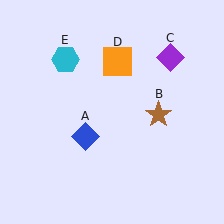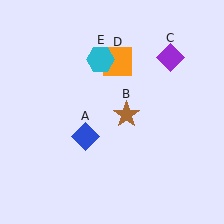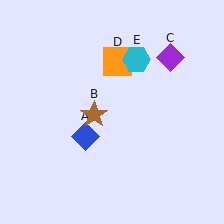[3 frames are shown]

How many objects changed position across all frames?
2 objects changed position: brown star (object B), cyan hexagon (object E).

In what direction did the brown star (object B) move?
The brown star (object B) moved left.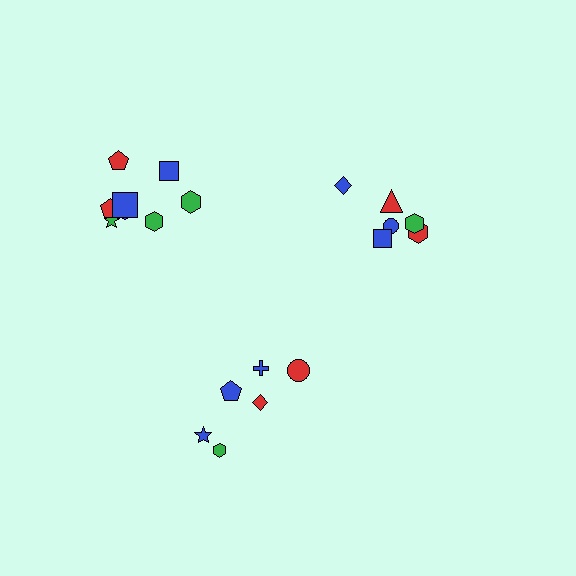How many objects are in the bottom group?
There are 6 objects.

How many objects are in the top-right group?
There are 6 objects.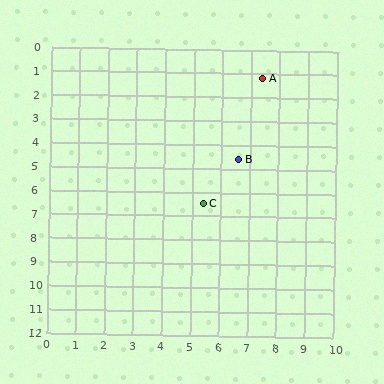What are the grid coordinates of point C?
Point C is at approximately (5.4, 6.5).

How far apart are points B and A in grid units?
Points B and A are about 3.5 grid units apart.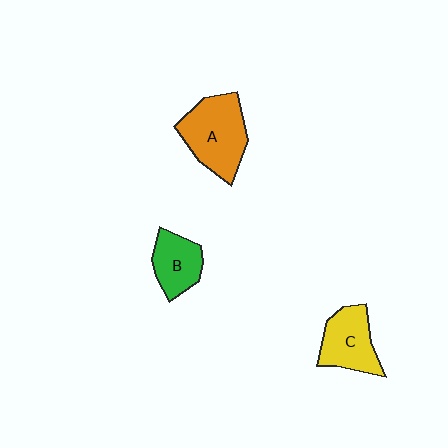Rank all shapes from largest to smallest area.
From largest to smallest: A (orange), C (yellow), B (green).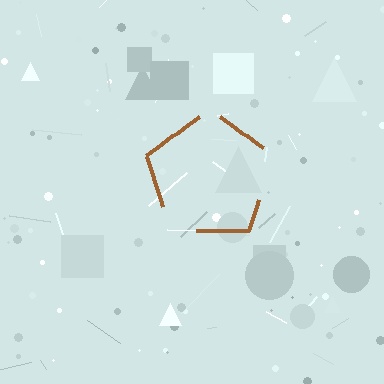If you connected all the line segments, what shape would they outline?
They would outline a pentagon.